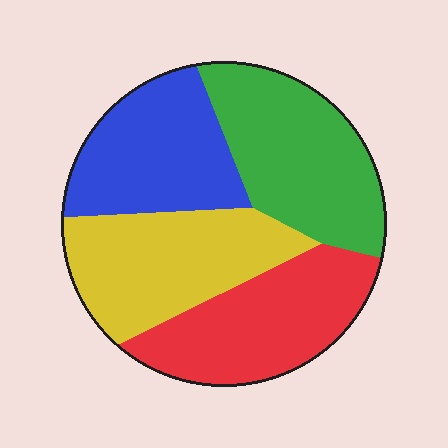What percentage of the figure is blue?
Blue covers 23% of the figure.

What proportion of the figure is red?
Red takes up about one quarter (1/4) of the figure.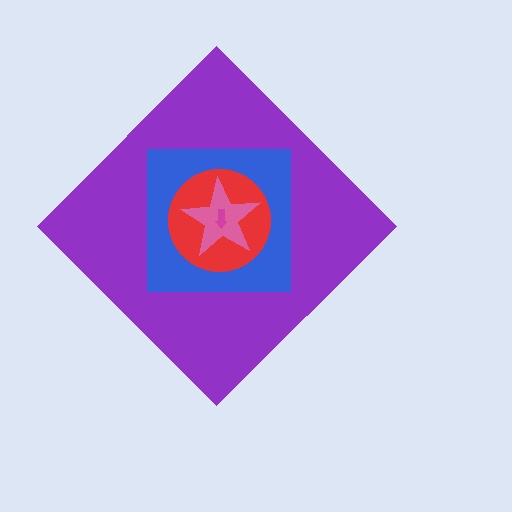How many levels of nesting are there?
5.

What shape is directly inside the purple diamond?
The blue square.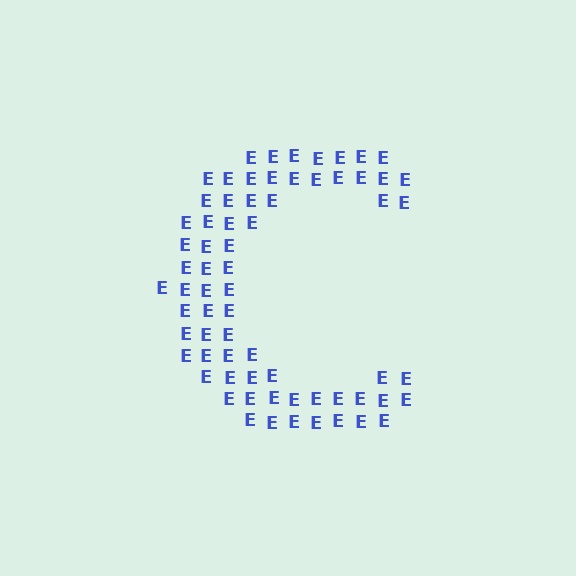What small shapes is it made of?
It is made of small letter E's.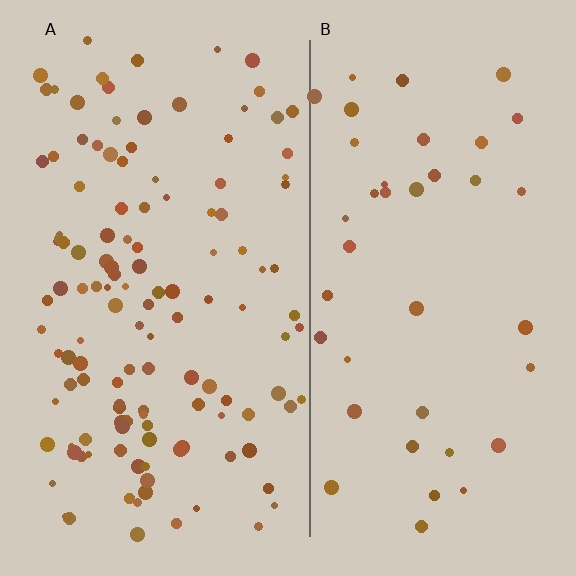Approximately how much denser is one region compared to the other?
Approximately 3.2× — region A over region B.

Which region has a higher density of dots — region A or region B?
A (the left).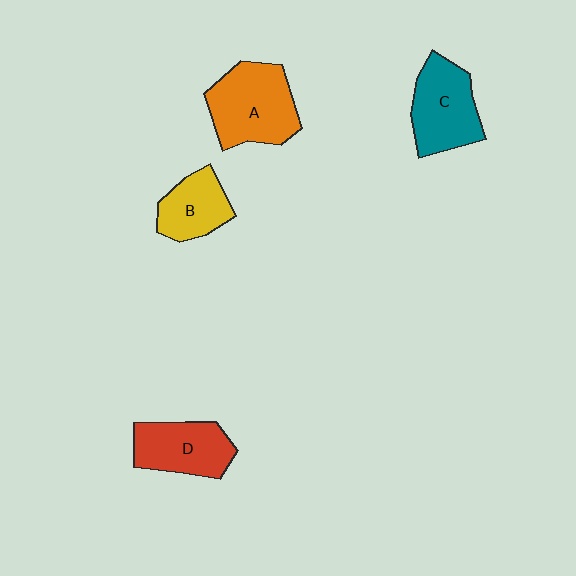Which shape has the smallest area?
Shape B (yellow).